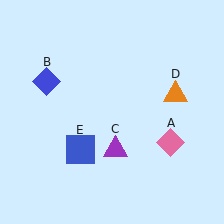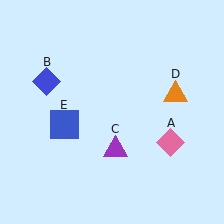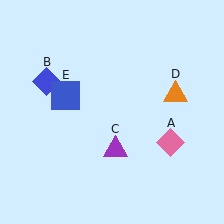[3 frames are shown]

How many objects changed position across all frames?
1 object changed position: blue square (object E).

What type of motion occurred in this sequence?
The blue square (object E) rotated clockwise around the center of the scene.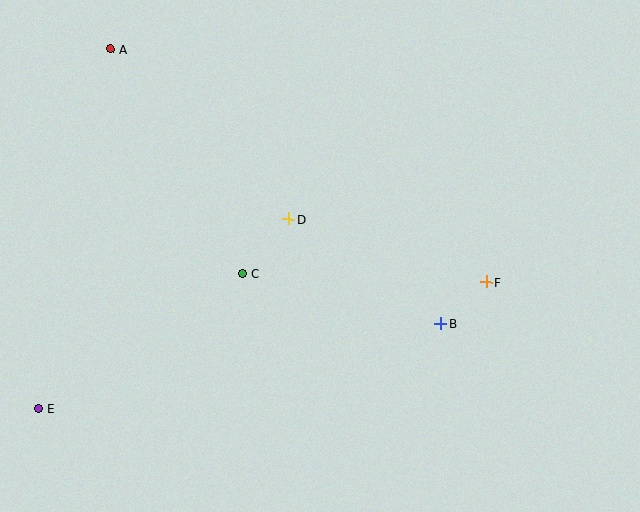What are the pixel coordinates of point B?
Point B is at (440, 323).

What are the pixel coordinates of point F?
Point F is at (486, 282).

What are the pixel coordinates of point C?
Point C is at (243, 273).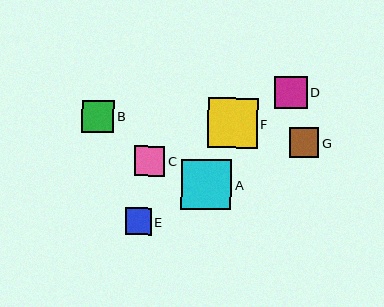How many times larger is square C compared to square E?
Square C is approximately 1.1 times the size of square E.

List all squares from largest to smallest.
From largest to smallest: A, F, D, B, C, G, E.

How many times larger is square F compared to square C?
Square F is approximately 1.6 times the size of square C.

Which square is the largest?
Square A is the largest with a size of approximately 51 pixels.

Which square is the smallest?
Square E is the smallest with a size of approximately 26 pixels.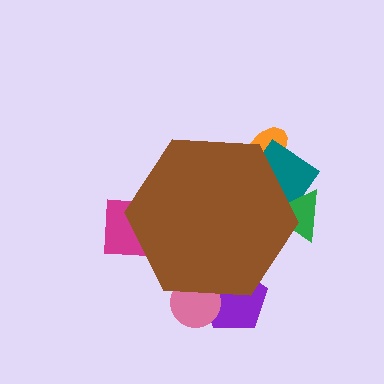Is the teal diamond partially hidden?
Yes, the teal diamond is partially hidden behind the brown hexagon.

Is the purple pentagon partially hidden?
Yes, the purple pentagon is partially hidden behind the brown hexagon.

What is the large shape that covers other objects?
A brown hexagon.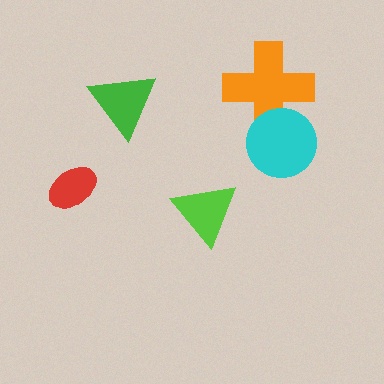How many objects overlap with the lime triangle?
0 objects overlap with the lime triangle.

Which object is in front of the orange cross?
The cyan circle is in front of the orange cross.